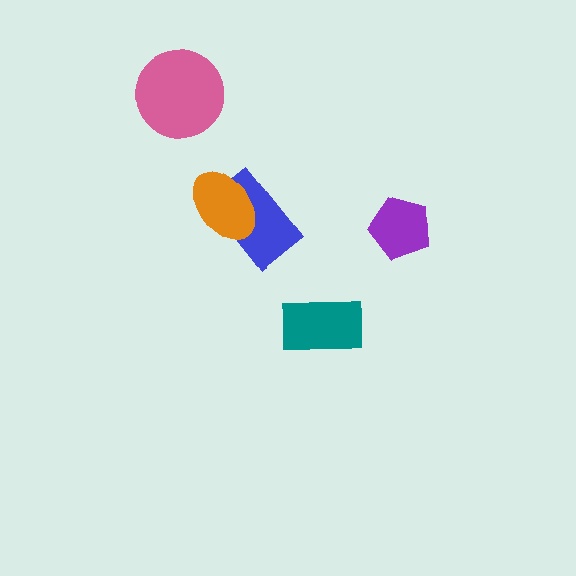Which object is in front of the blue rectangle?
The orange ellipse is in front of the blue rectangle.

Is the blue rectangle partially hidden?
Yes, it is partially covered by another shape.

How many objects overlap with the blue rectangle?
1 object overlaps with the blue rectangle.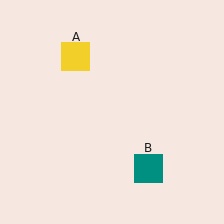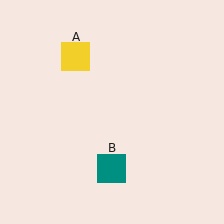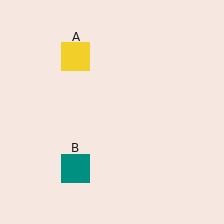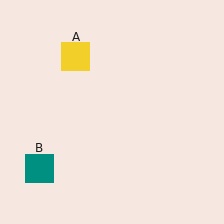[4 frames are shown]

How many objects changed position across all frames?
1 object changed position: teal square (object B).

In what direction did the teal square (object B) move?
The teal square (object B) moved left.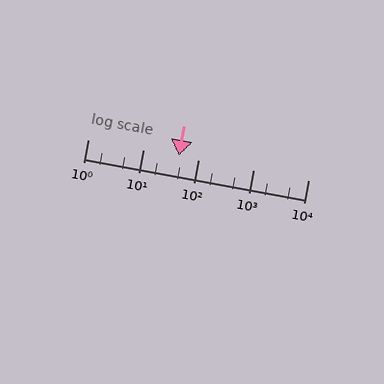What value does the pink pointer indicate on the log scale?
The pointer indicates approximately 45.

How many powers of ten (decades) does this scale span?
The scale spans 4 decades, from 1 to 10000.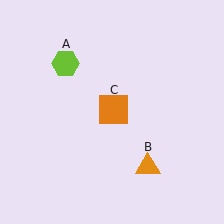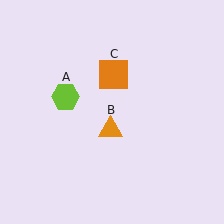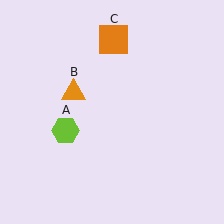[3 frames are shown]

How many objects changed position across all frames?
3 objects changed position: lime hexagon (object A), orange triangle (object B), orange square (object C).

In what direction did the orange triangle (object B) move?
The orange triangle (object B) moved up and to the left.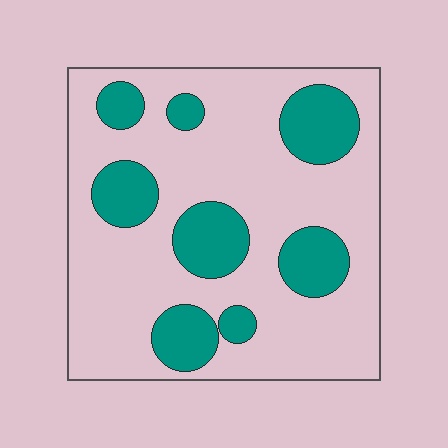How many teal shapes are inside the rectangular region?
8.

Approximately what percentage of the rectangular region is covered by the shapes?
Approximately 25%.